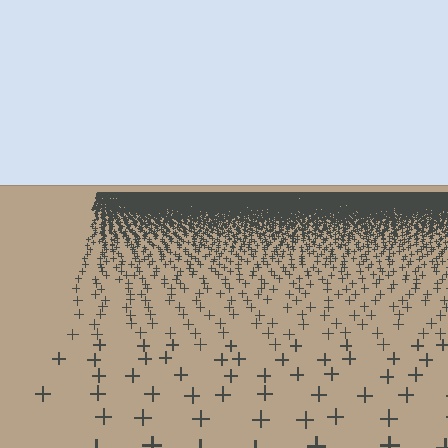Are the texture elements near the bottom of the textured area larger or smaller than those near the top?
Larger. Near the bottom, elements are closer to the viewer and appear at a bigger on-screen size.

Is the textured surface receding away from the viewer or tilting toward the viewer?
The surface is receding away from the viewer. Texture elements get smaller and denser toward the top.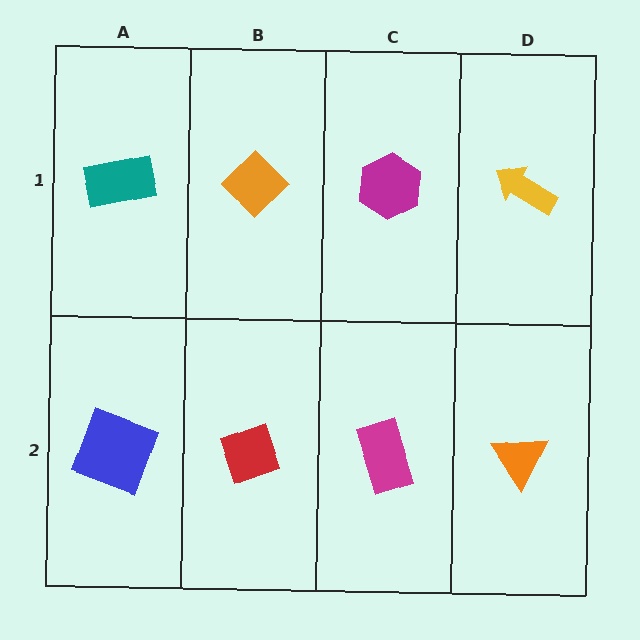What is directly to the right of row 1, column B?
A magenta hexagon.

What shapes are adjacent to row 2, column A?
A teal rectangle (row 1, column A), a red diamond (row 2, column B).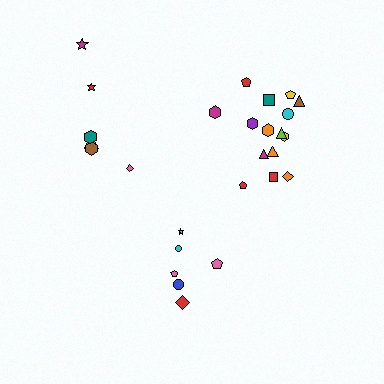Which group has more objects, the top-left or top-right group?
The top-right group.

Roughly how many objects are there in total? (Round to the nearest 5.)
Roughly 25 objects in total.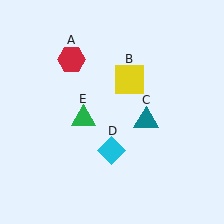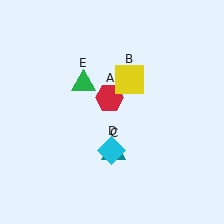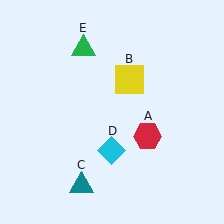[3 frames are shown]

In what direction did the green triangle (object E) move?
The green triangle (object E) moved up.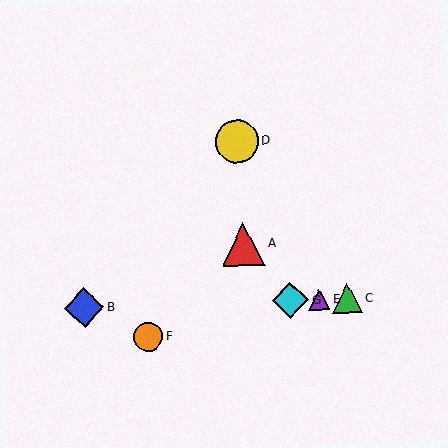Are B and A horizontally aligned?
No, B is at y≈308 and A is at y≈244.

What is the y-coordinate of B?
Object B is at y≈308.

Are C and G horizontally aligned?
Yes, both are at y≈298.